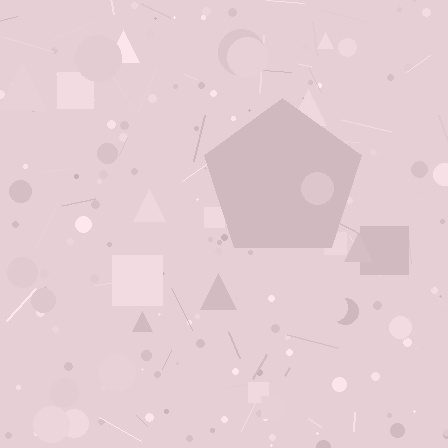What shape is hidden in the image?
A pentagon is hidden in the image.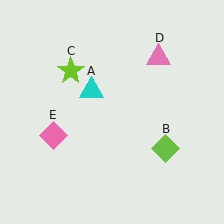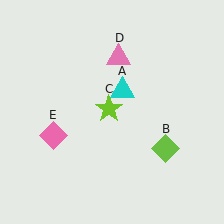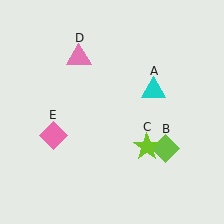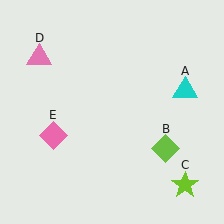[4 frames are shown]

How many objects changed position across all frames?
3 objects changed position: cyan triangle (object A), lime star (object C), pink triangle (object D).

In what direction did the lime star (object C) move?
The lime star (object C) moved down and to the right.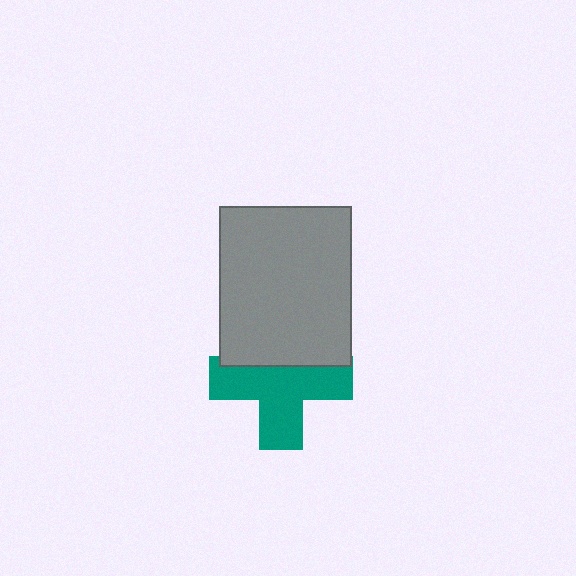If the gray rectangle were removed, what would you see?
You would see the complete teal cross.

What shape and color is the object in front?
The object in front is a gray rectangle.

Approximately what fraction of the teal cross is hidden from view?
Roughly 35% of the teal cross is hidden behind the gray rectangle.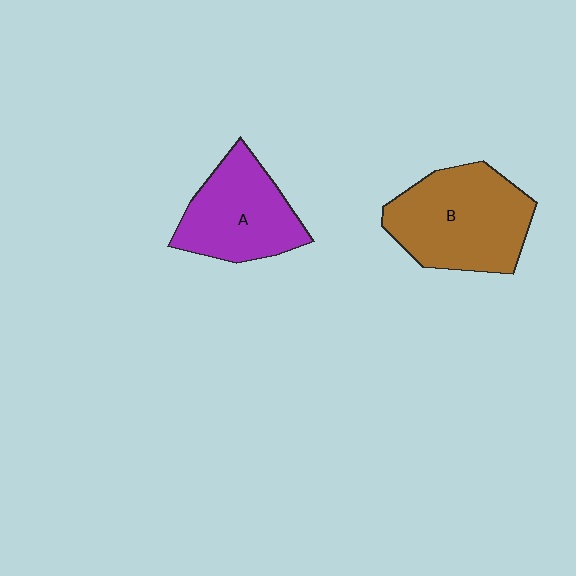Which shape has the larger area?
Shape B (brown).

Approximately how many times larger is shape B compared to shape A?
Approximately 1.3 times.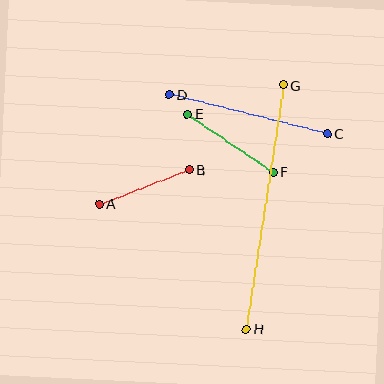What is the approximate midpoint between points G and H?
The midpoint is at approximately (265, 207) pixels.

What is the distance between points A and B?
The distance is approximately 96 pixels.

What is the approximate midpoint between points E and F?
The midpoint is at approximately (230, 143) pixels.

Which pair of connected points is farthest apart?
Points G and H are farthest apart.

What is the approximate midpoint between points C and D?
The midpoint is at approximately (248, 114) pixels.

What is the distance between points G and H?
The distance is approximately 247 pixels.